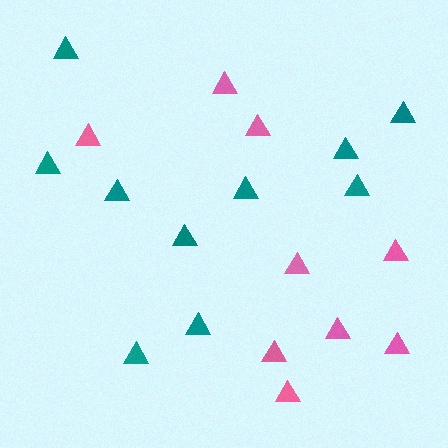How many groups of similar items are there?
There are 2 groups: one group of pink triangles (9) and one group of teal triangles (10).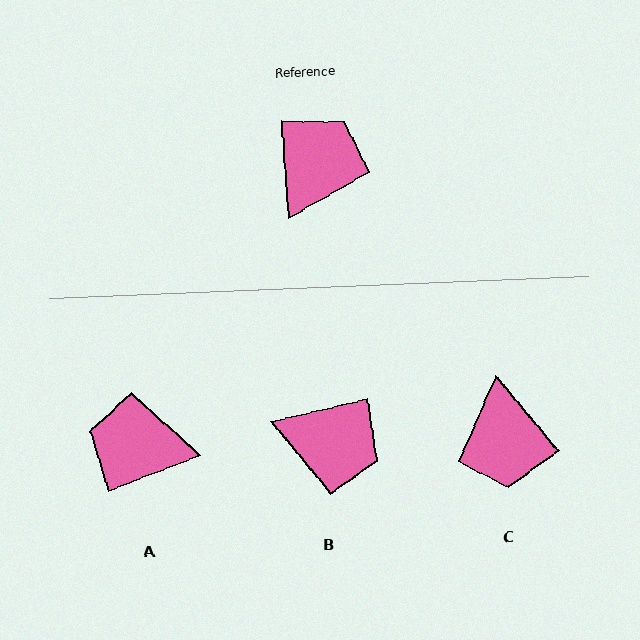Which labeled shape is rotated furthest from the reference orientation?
C, about 144 degrees away.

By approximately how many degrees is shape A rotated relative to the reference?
Approximately 107 degrees counter-clockwise.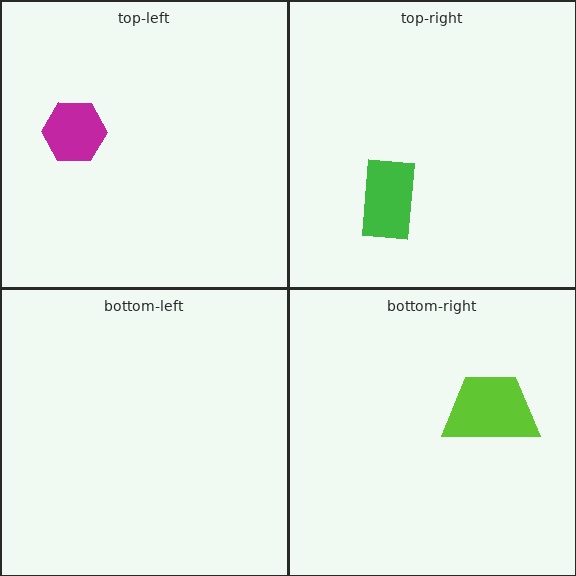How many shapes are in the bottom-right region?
1.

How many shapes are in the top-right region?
1.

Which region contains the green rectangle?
The top-right region.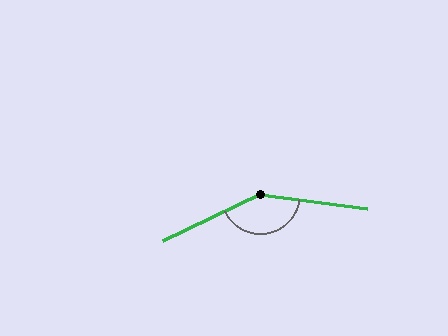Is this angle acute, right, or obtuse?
It is obtuse.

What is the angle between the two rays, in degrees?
Approximately 146 degrees.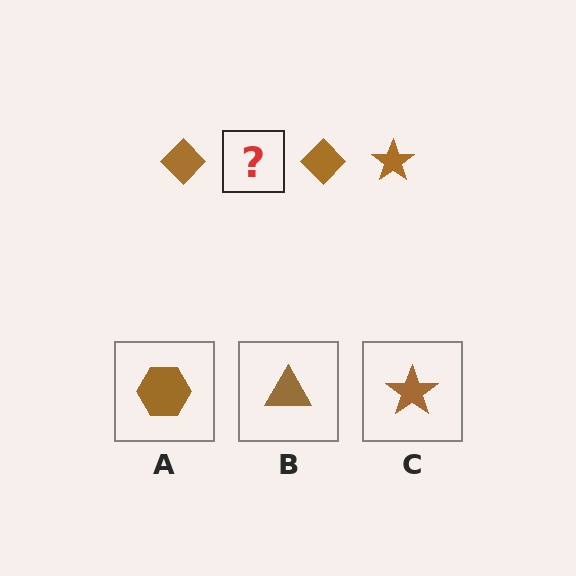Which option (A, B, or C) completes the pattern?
C.